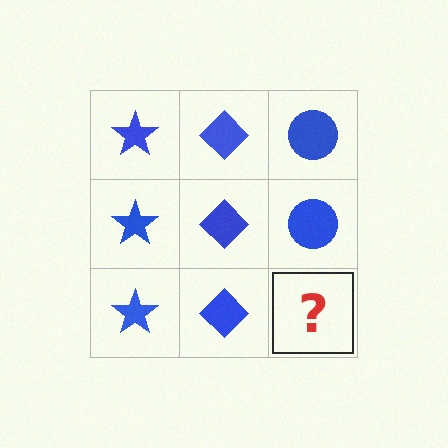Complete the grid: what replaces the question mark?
The question mark should be replaced with a blue circle.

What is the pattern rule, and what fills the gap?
The rule is that each column has a consistent shape. The gap should be filled with a blue circle.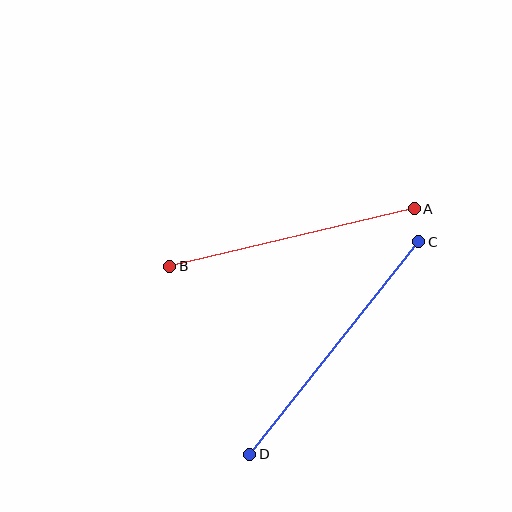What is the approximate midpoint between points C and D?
The midpoint is at approximately (334, 348) pixels.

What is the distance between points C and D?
The distance is approximately 271 pixels.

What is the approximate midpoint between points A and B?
The midpoint is at approximately (292, 237) pixels.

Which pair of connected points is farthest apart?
Points C and D are farthest apart.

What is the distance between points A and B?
The distance is approximately 251 pixels.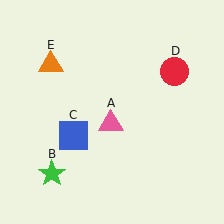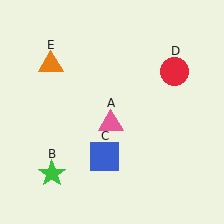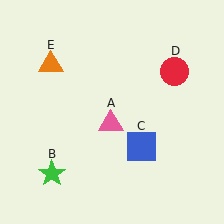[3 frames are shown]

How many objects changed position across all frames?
1 object changed position: blue square (object C).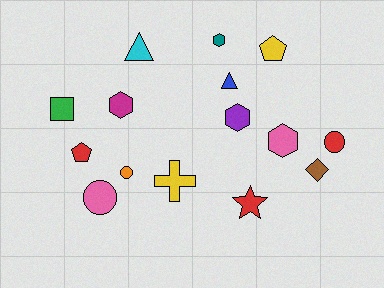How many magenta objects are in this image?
There is 1 magenta object.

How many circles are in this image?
There are 3 circles.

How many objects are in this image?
There are 15 objects.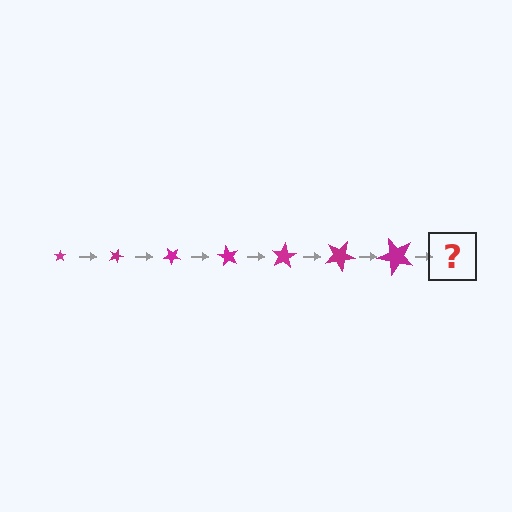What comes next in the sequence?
The next element should be a star, larger than the previous one and rotated 140 degrees from the start.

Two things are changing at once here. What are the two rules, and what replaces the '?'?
The two rules are that the star grows larger each step and it rotates 20 degrees each step. The '?' should be a star, larger than the previous one and rotated 140 degrees from the start.